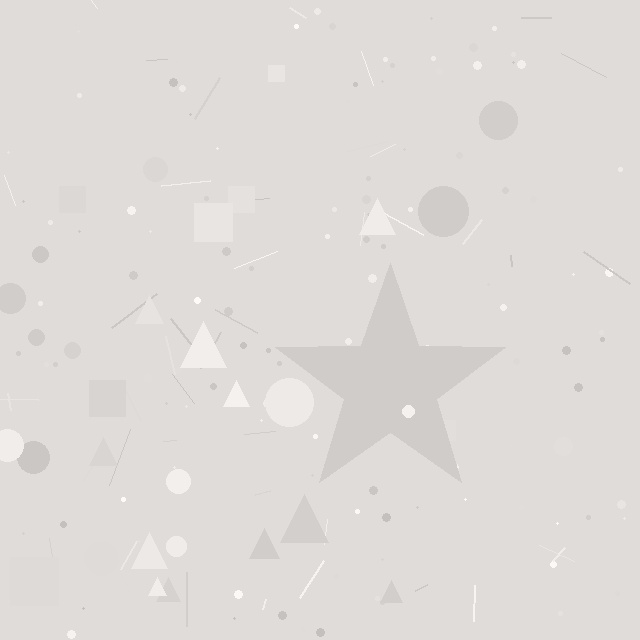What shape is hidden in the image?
A star is hidden in the image.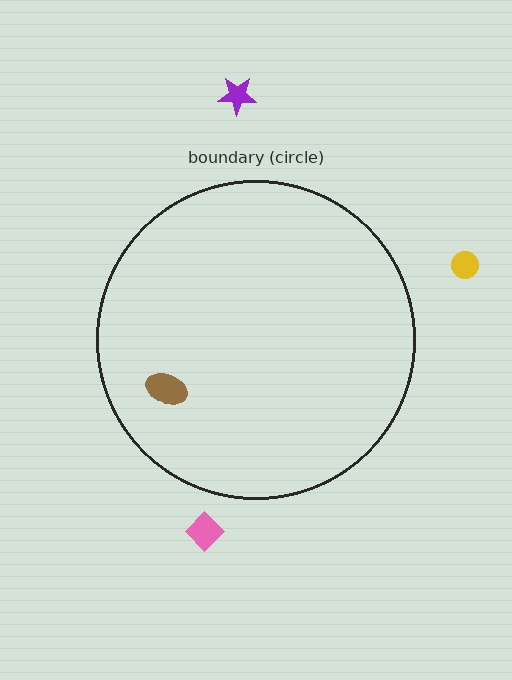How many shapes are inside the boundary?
1 inside, 3 outside.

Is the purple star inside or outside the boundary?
Outside.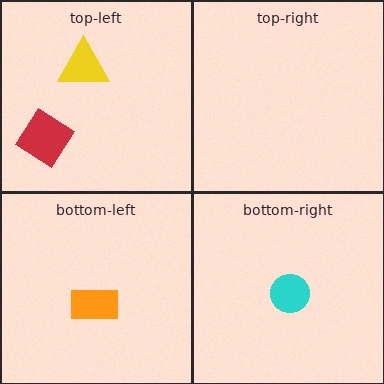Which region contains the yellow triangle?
The top-left region.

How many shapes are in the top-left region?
2.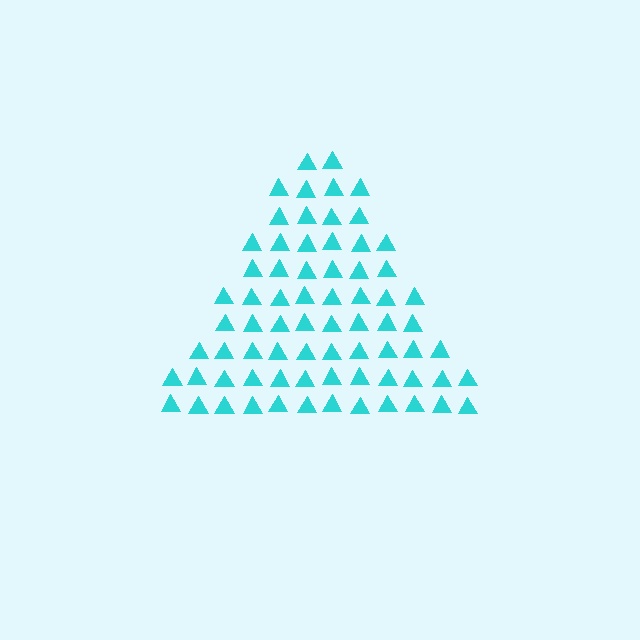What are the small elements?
The small elements are triangles.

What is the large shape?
The large shape is a triangle.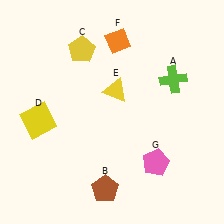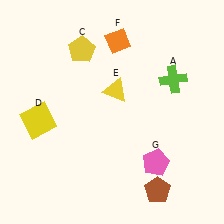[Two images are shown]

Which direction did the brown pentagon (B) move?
The brown pentagon (B) moved right.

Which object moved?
The brown pentagon (B) moved right.